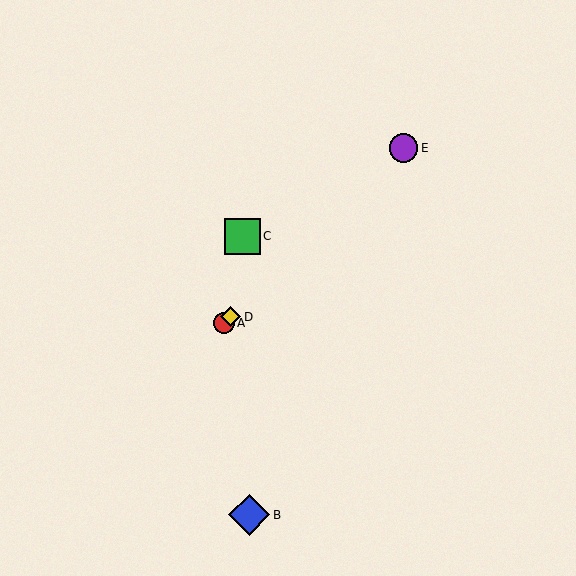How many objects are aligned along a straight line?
3 objects (A, D, E) are aligned along a straight line.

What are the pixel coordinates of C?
Object C is at (243, 236).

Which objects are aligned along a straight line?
Objects A, D, E are aligned along a straight line.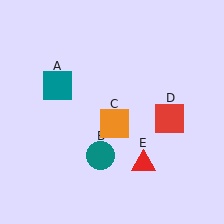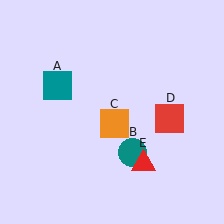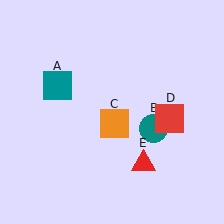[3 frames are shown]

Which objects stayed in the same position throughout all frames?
Teal square (object A) and orange square (object C) and red square (object D) and red triangle (object E) remained stationary.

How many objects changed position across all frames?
1 object changed position: teal circle (object B).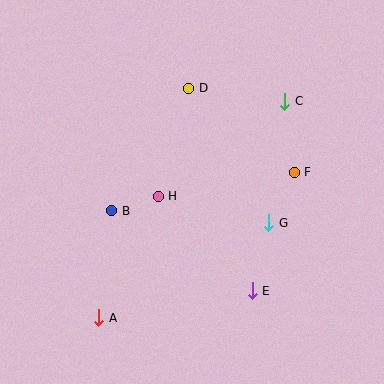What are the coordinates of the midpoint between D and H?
The midpoint between D and H is at (174, 142).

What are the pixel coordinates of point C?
Point C is at (285, 101).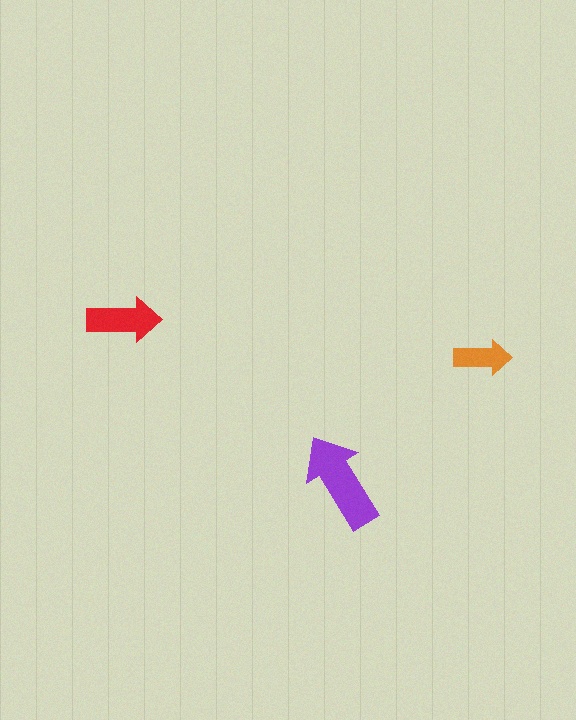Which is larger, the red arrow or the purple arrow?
The purple one.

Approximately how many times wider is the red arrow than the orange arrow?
About 1.5 times wider.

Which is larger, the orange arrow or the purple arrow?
The purple one.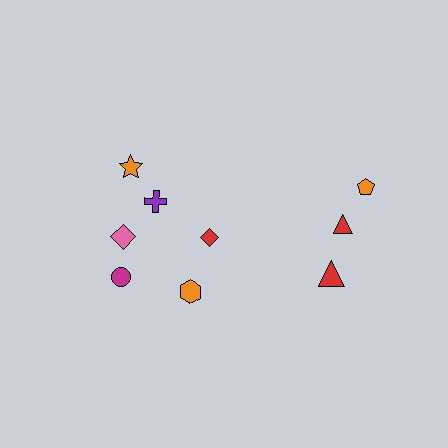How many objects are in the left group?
There are 6 objects.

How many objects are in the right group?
There are 3 objects.